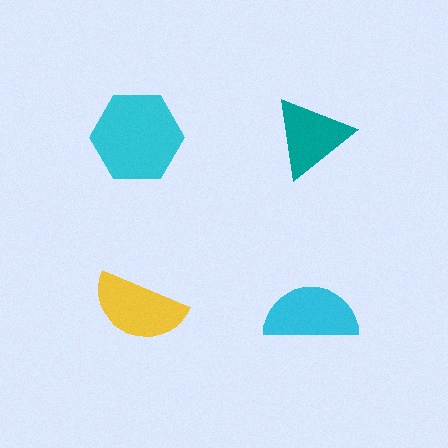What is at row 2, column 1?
A yellow semicircle.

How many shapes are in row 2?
2 shapes.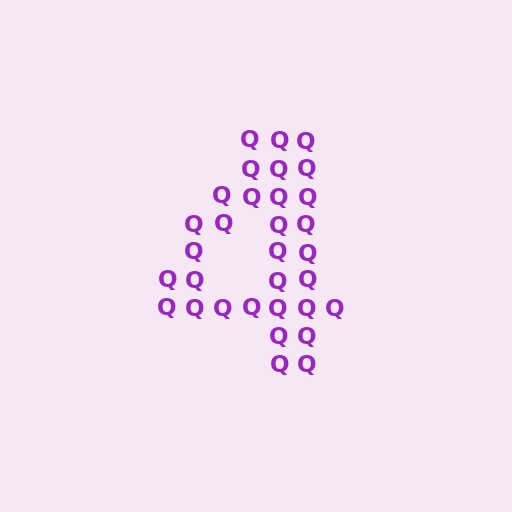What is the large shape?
The large shape is the digit 4.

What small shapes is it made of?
It is made of small letter Q's.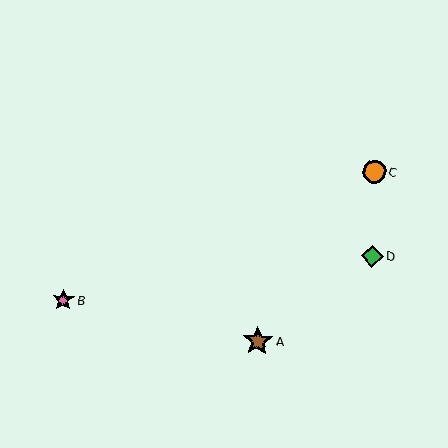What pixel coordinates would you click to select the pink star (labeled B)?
Click at (63, 300) to select the pink star B.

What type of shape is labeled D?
Shape D is a green diamond.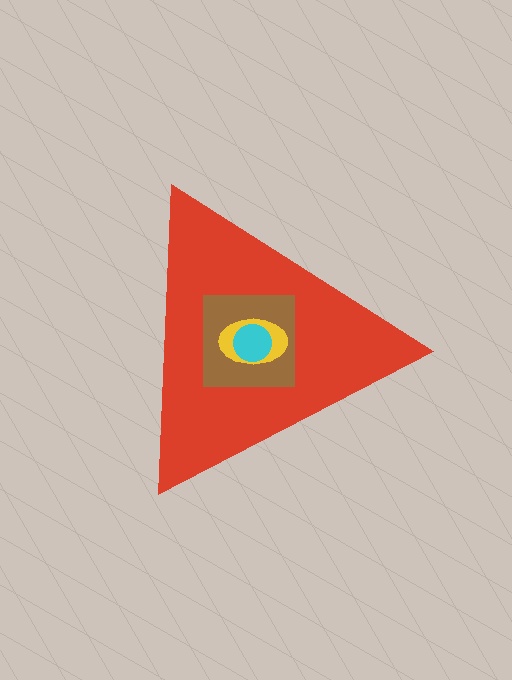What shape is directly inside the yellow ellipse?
The cyan circle.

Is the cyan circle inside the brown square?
Yes.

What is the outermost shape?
The red triangle.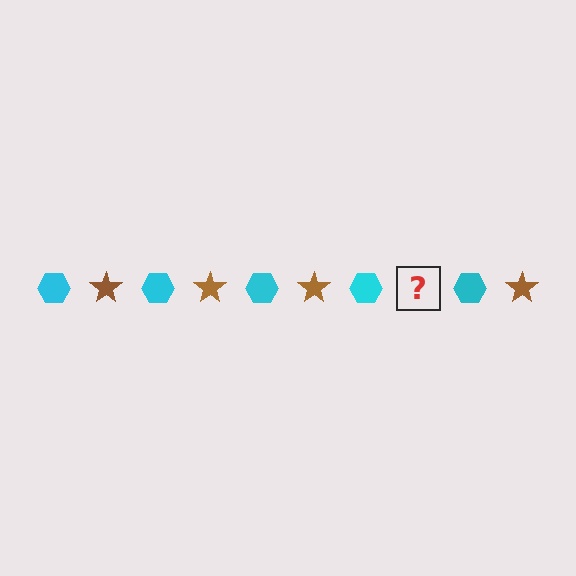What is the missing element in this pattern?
The missing element is a brown star.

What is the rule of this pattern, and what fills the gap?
The rule is that the pattern alternates between cyan hexagon and brown star. The gap should be filled with a brown star.